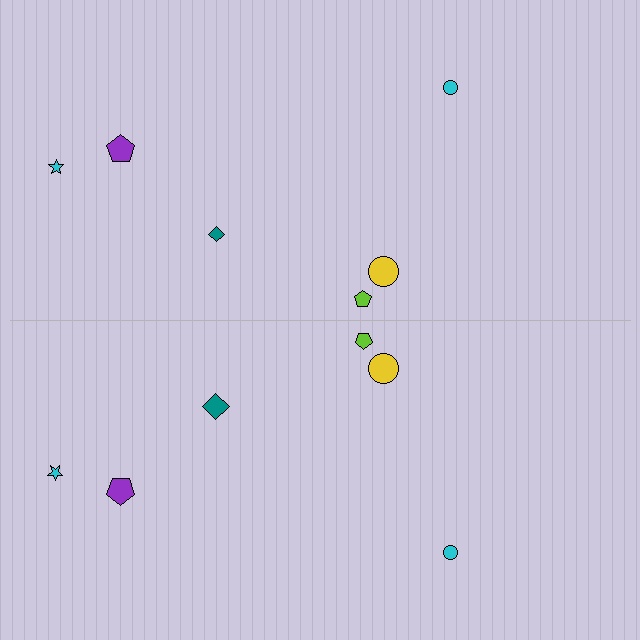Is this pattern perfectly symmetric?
No, the pattern is not perfectly symmetric. The teal diamond on the bottom side has a different size than its mirror counterpart.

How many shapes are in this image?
There are 12 shapes in this image.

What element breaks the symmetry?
The teal diamond on the bottom side has a different size than its mirror counterpart.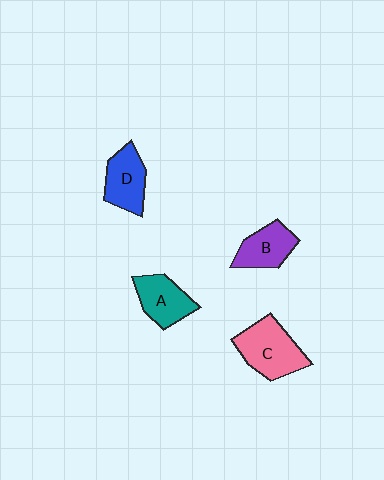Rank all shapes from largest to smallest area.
From largest to smallest: C (pink), D (blue), A (teal), B (purple).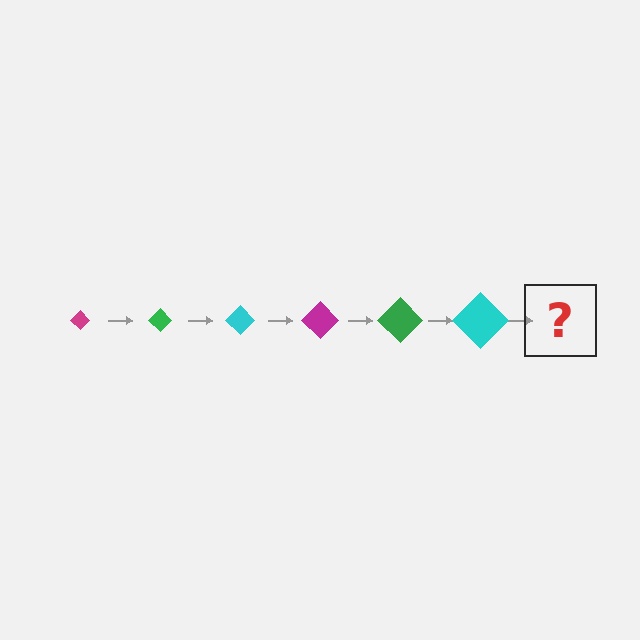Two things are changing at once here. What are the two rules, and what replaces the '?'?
The two rules are that the diamond grows larger each step and the color cycles through magenta, green, and cyan. The '?' should be a magenta diamond, larger than the previous one.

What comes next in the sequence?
The next element should be a magenta diamond, larger than the previous one.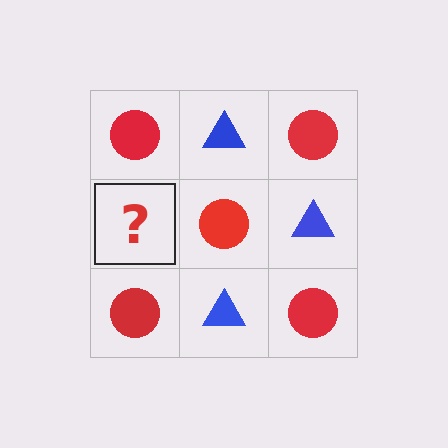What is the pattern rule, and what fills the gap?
The rule is that it alternates red circle and blue triangle in a checkerboard pattern. The gap should be filled with a blue triangle.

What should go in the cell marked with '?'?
The missing cell should contain a blue triangle.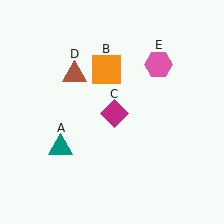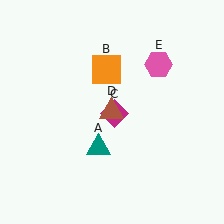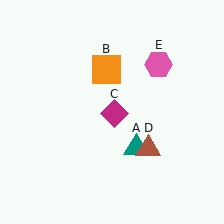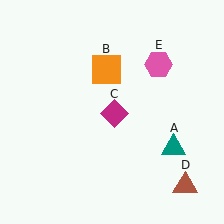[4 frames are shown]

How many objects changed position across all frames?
2 objects changed position: teal triangle (object A), brown triangle (object D).